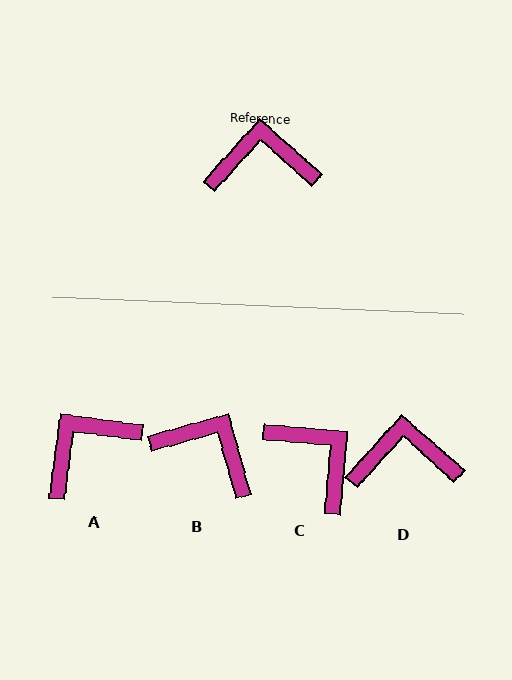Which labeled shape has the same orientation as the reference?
D.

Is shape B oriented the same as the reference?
No, it is off by about 32 degrees.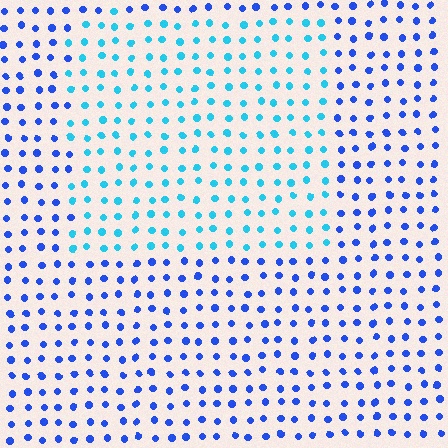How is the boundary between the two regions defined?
The boundary is defined purely by a slight shift in hue (about 38 degrees). Spacing, size, and orientation are identical on both sides.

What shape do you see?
I see a rectangle.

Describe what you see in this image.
The image is filled with small blue elements in a uniform arrangement. A rectangle-shaped region is visible where the elements are tinted to a slightly different hue, forming a subtle color boundary.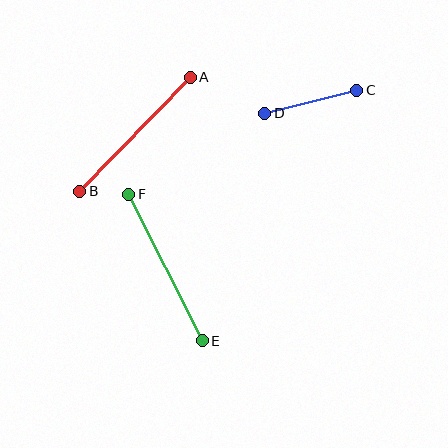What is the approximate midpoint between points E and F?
The midpoint is at approximately (165, 267) pixels.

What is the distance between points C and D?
The distance is approximately 95 pixels.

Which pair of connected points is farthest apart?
Points E and F are farthest apart.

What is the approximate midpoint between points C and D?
The midpoint is at approximately (311, 102) pixels.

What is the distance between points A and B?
The distance is approximately 159 pixels.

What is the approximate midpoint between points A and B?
The midpoint is at approximately (135, 134) pixels.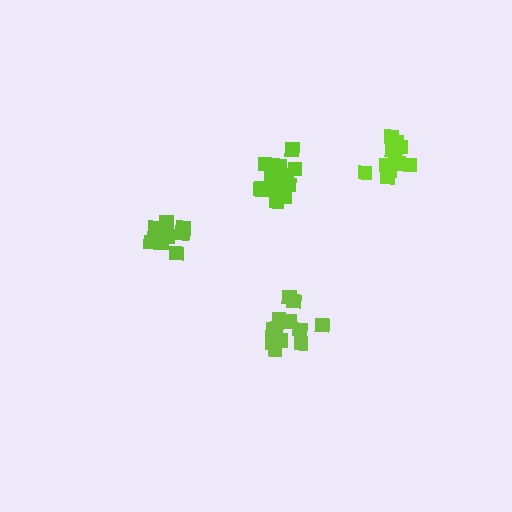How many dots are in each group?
Group 1: 16 dots, Group 2: 13 dots, Group 3: 13 dots, Group 4: 12 dots (54 total).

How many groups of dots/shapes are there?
There are 4 groups.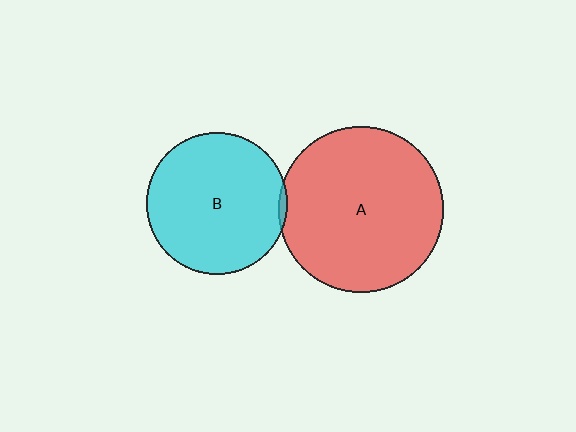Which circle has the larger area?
Circle A (red).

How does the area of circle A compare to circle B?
Approximately 1.4 times.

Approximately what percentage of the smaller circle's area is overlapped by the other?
Approximately 5%.